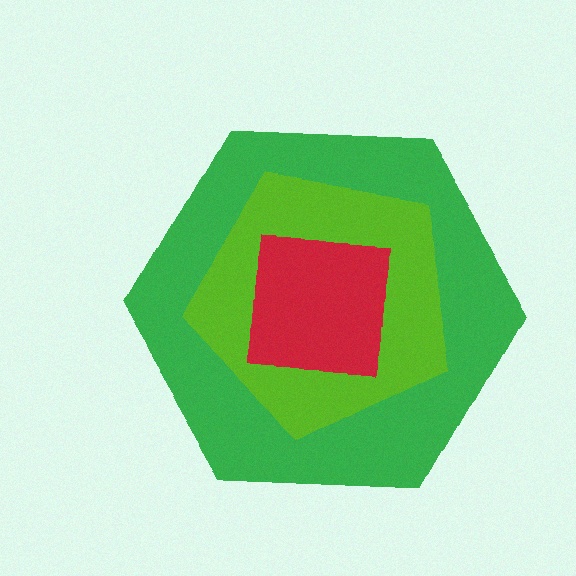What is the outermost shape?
The green hexagon.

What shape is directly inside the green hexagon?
The lime pentagon.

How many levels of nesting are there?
3.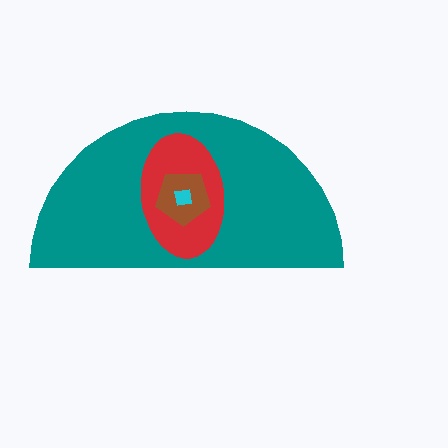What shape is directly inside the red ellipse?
The brown pentagon.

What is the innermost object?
The cyan square.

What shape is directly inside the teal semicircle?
The red ellipse.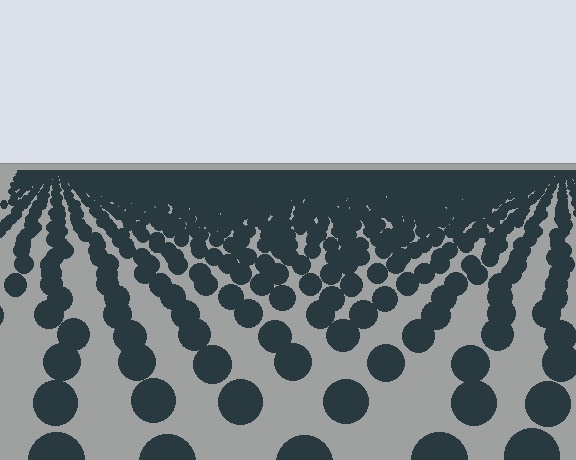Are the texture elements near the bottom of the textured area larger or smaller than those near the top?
Larger. Near the bottom, elements are closer to the viewer and appear at a bigger on-screen size.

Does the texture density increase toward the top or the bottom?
Density increases toward the top.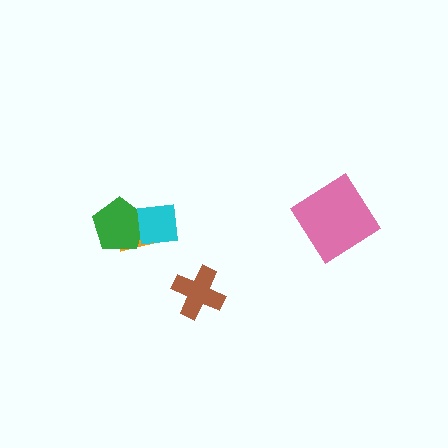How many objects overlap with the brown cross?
0 objects overlap with the brown cross.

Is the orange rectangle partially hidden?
Yes, it is partially covered by another shape.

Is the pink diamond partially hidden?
No, no other shape covers it.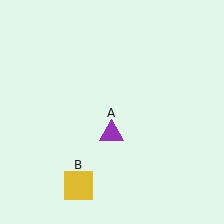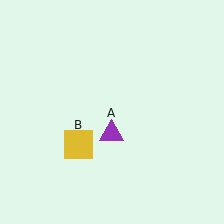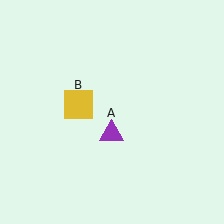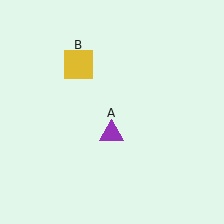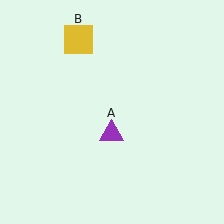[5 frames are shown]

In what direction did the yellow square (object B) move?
The yellow square (object B) moved up.